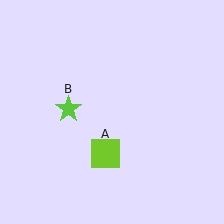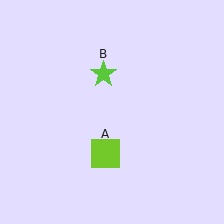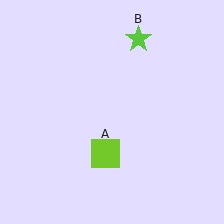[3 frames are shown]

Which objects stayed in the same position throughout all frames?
Lime square (object A) remained stationary.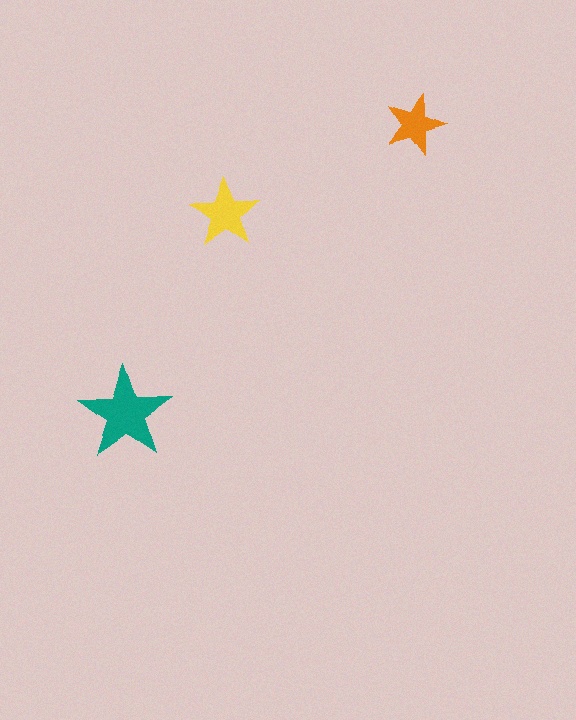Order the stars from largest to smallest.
the teal one, the yellow one, the orange one.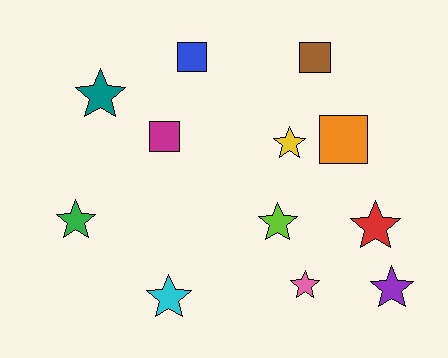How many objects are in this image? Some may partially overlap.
There are 12 objects.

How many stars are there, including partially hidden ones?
There are 8 stars.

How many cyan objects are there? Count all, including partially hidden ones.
There is 1 cyan object.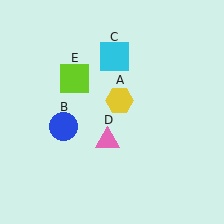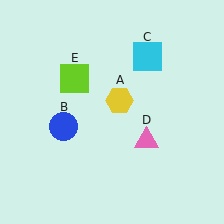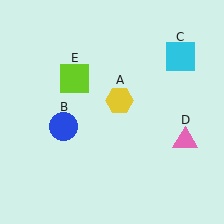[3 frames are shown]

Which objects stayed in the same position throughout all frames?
Yellow hexagon (object A) and blue circle (object B) and lime square (object E) remained stationary.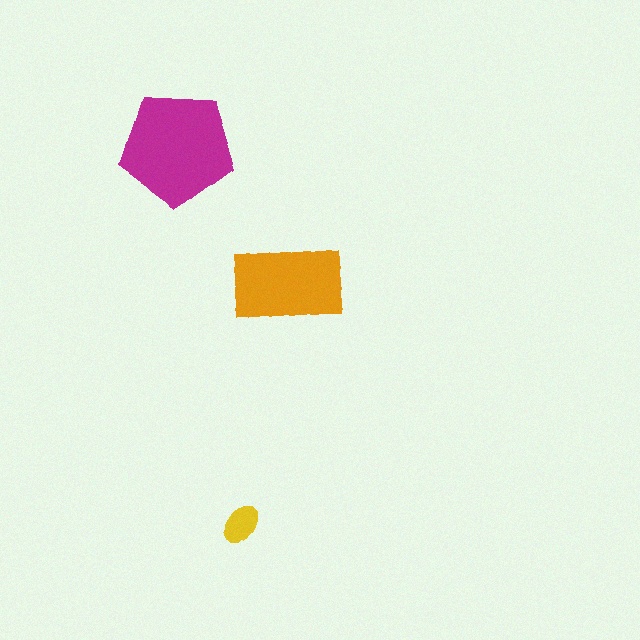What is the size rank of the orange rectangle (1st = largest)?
2nd.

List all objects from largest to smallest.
The magenta pentagon, the orange rectangle, the yellow ellipse.